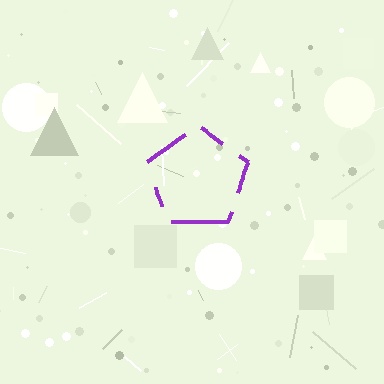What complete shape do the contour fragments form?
The contour fragments form a pentagon.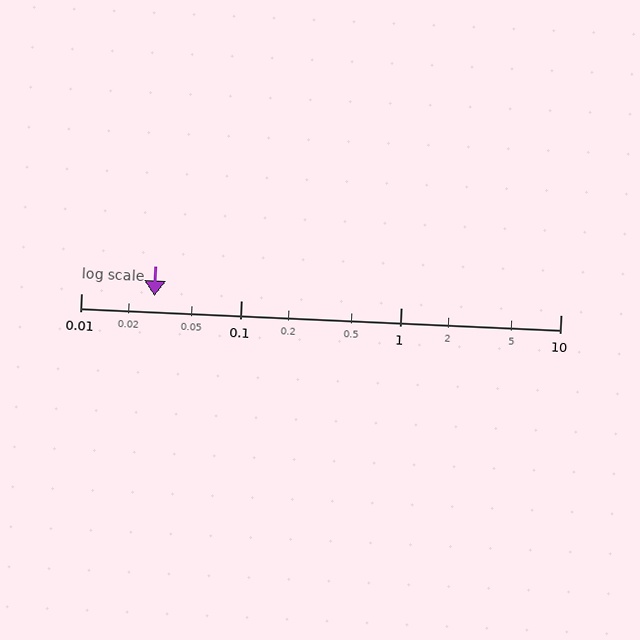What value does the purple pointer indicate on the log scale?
The pointer indicates approximately 0.029.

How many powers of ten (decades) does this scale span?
The scale spans 3 decades, from 0.01 to 10.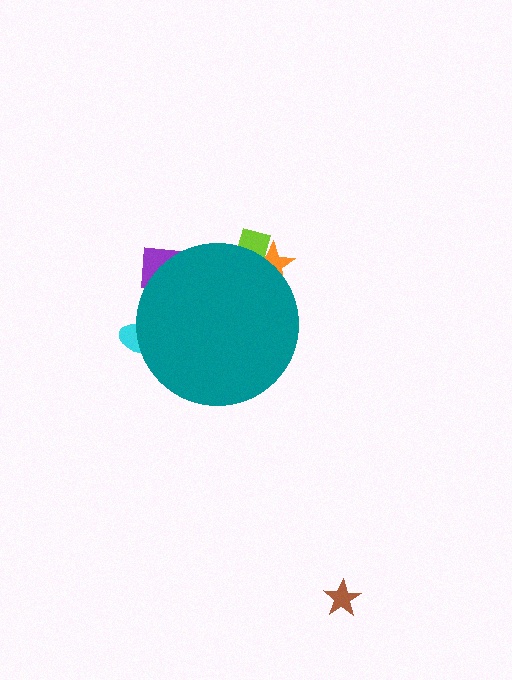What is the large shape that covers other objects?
A teal circle.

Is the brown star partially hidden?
No, the brown star is fully visible.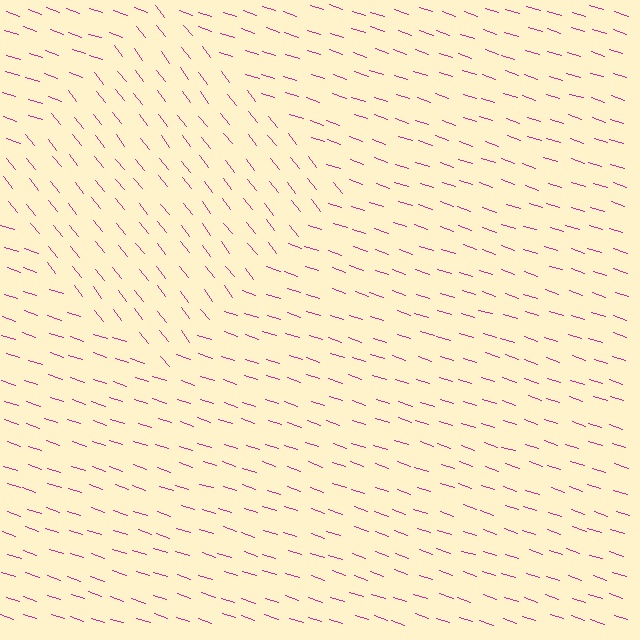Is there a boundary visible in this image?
Yes, there is a texture boundary formed by a change in line orientation.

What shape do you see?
I see a diamond.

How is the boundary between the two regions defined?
The boundary is defined purely by a change in line orientation (approximately 34 degrees difference). All lines are the same color and thickness.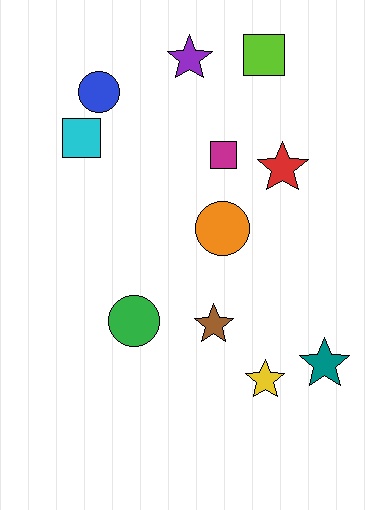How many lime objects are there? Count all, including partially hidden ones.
There is 1 lime object.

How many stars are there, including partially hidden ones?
There are 5 stars.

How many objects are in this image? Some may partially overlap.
There are 11 objects.